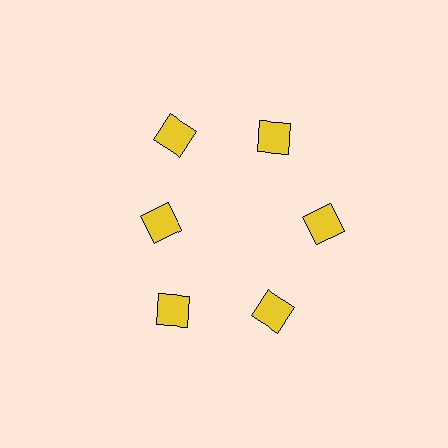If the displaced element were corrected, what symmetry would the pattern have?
It would have 6-fold rotational symmetry — the pattern would map onto itself every 60 degrees.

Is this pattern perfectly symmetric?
No. The 6 yellow squares are arranged in a ring, but one element near the 9 o'clock position is pulled inward toward the center, breaking the 6-fold rotational symmetry.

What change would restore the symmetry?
The symmetry would be restored by moving it outward, back onto the ring so that all 6 squares sit at equal angles and equal distance from the center.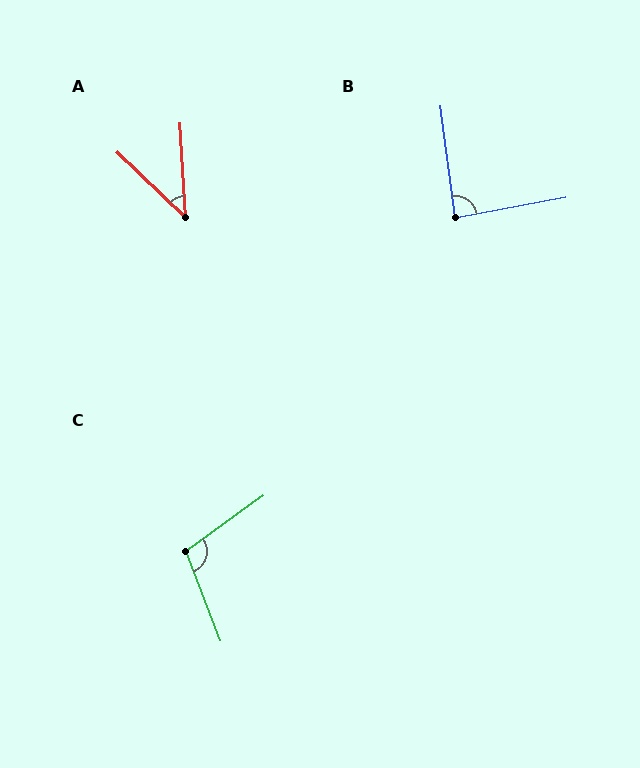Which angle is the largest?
C, at approximately 105 degrees.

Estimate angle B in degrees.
Approximately 87 degrees.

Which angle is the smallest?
A, at approximately 43 degrees.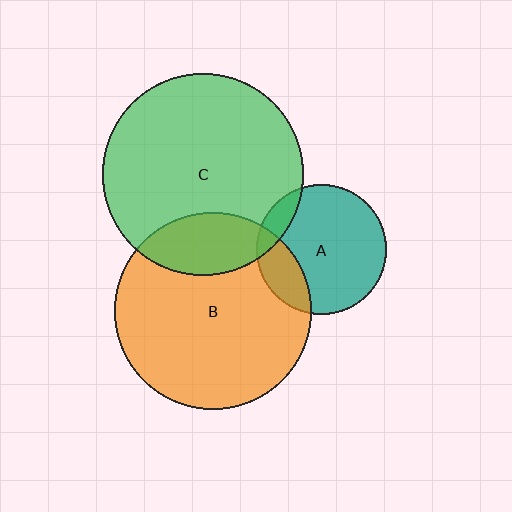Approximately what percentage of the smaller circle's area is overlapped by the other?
Approximately 20%.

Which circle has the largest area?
Circle C (green).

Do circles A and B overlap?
Yes.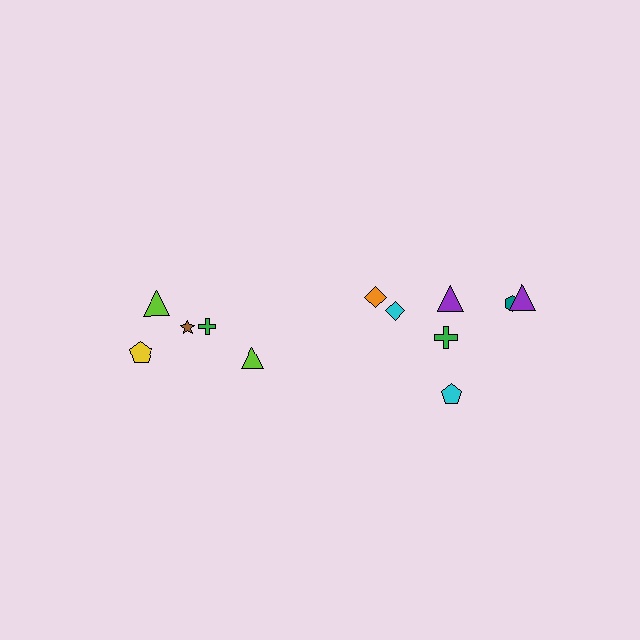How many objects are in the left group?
There are 5 objects.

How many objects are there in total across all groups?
There are 12 objects.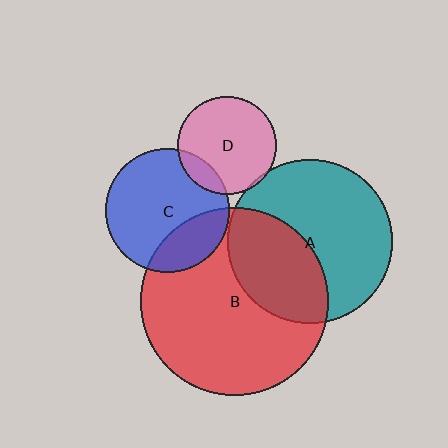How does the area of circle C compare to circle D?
Approximately 1.6 times.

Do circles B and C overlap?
Yes.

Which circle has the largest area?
Circle B (red).